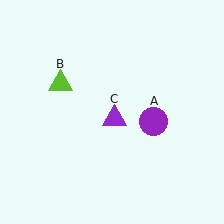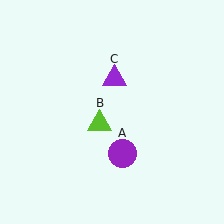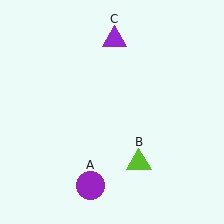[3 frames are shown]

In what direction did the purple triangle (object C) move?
The purple triangle (object C) moved up.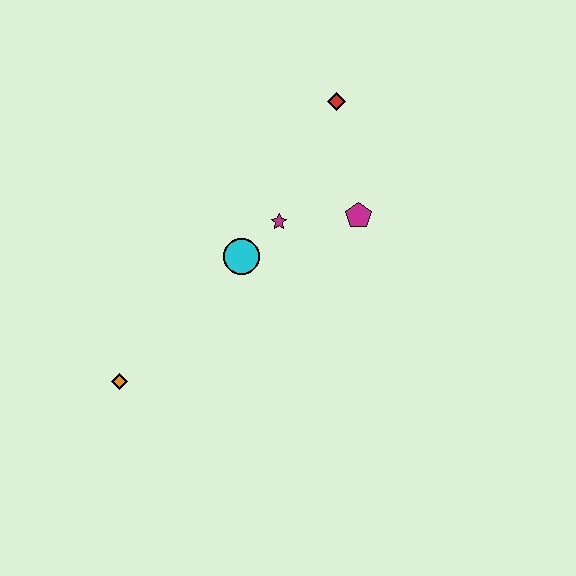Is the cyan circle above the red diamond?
No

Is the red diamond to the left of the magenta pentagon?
Yes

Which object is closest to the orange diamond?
The cyan circle is closest to the orange diamond.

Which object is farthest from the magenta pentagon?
The orange diamond is farthest from the magenta pentagon.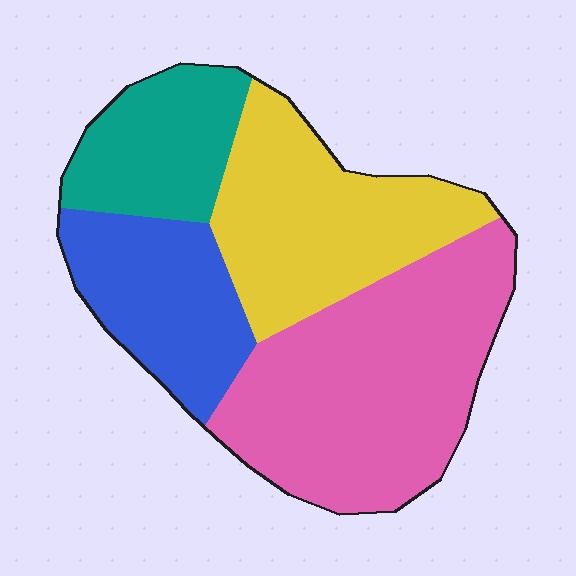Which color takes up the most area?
Pink, at roughly 40%.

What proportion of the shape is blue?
Blue takes up about one fifth (1/5) of the shape.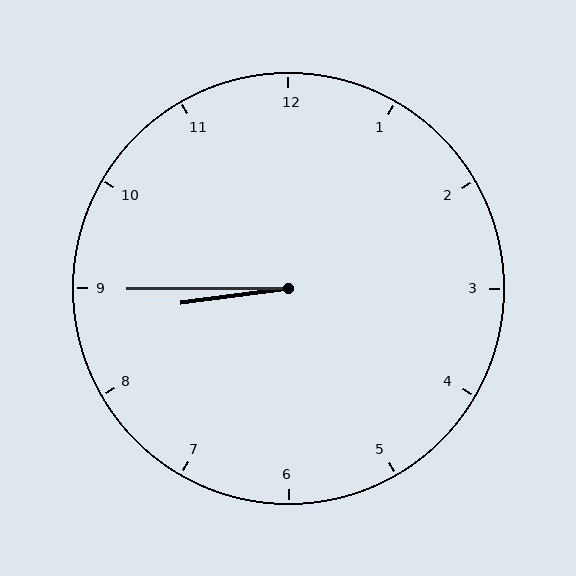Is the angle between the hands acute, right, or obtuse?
It is acute.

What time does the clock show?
8:45.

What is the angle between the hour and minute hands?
Approximately 8 degrees.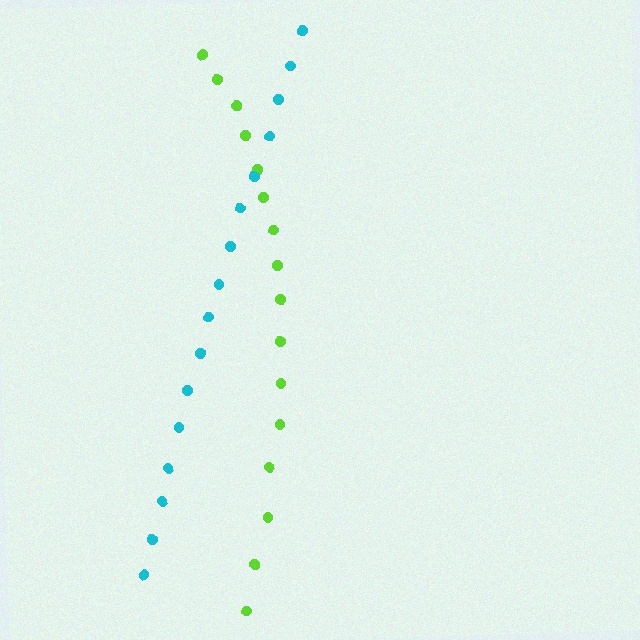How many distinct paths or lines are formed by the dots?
There are 2 distinct paths.